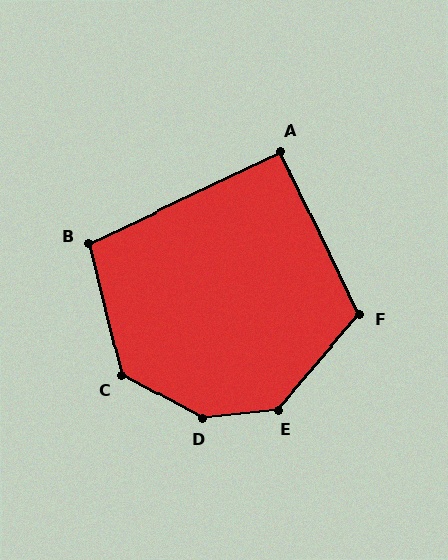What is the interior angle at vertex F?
Approximately 113 degrees (obtuse).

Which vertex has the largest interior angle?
D, at approximately 145 degrees.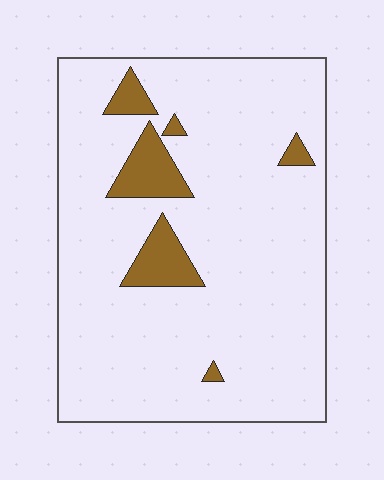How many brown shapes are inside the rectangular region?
6.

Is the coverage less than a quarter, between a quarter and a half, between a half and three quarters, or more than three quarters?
Less than a quarter.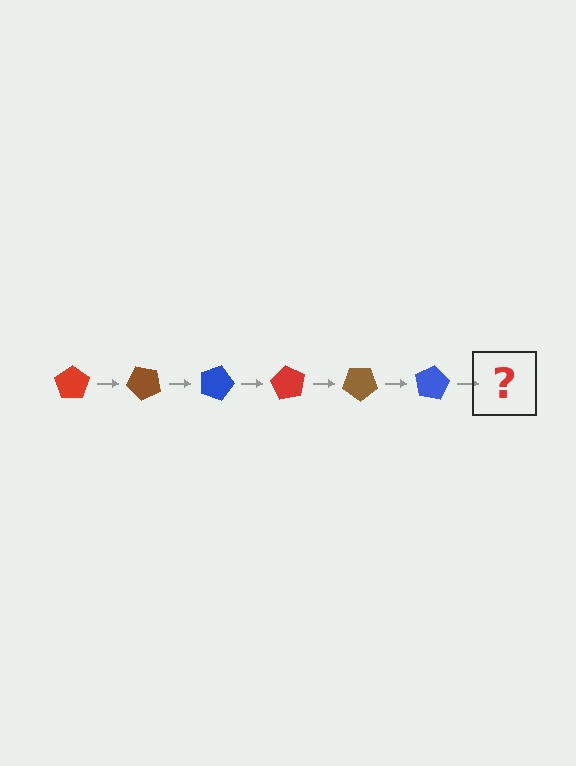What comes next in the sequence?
The next element should be a red pentagon, rotated 270 degrees from the start.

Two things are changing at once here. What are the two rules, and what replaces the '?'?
The two rules are that it rotates 45 degrees each step and the color cycles through red, brown, and blue. The '?' should be a red pentagon, rotated 270 degrees from the start.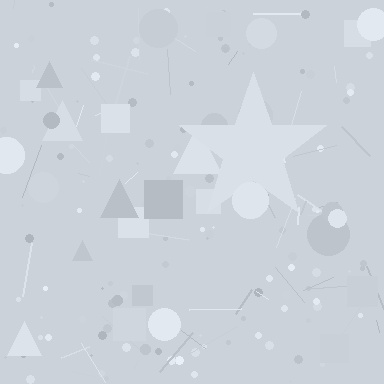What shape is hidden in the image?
A star is hidden in the image.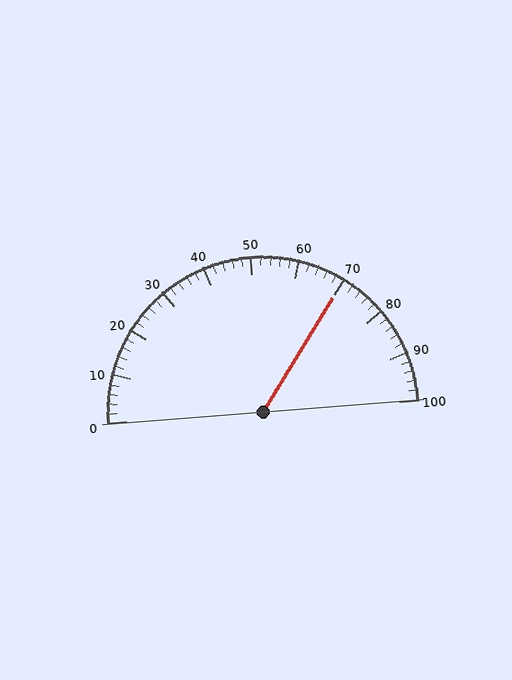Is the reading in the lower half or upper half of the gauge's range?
The reading is in the upper half of the range (0 to 100).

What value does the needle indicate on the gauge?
The needle indicates approximately 70.